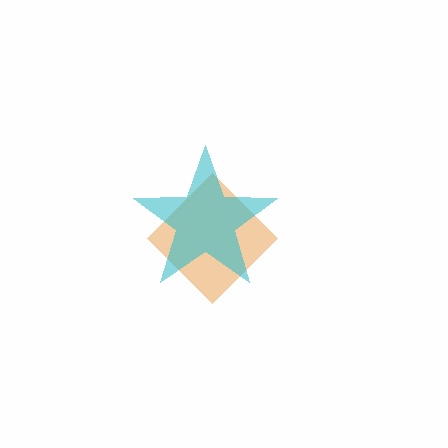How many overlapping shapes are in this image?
There are 2 overlapping shapes in the image.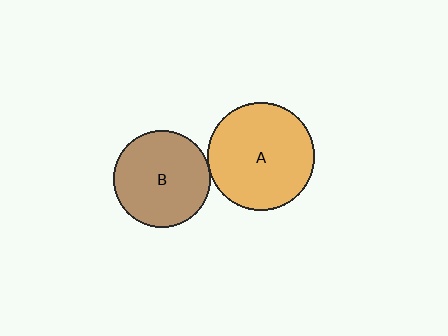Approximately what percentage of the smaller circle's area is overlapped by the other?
Approximately 5%.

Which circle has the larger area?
Circle A (orange).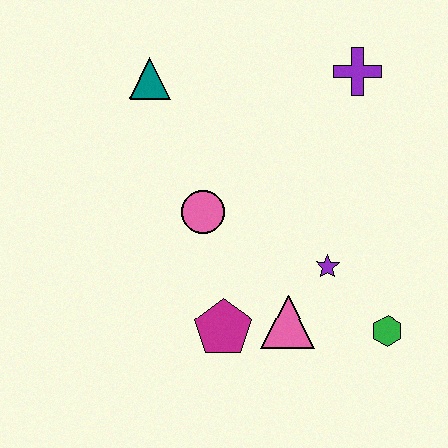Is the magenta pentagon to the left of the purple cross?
Yes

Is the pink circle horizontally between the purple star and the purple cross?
No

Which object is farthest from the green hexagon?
The teal triangle is farthest from the green hexagon.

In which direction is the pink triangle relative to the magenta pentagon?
The pink triangle is to the right of the magenta pentagon.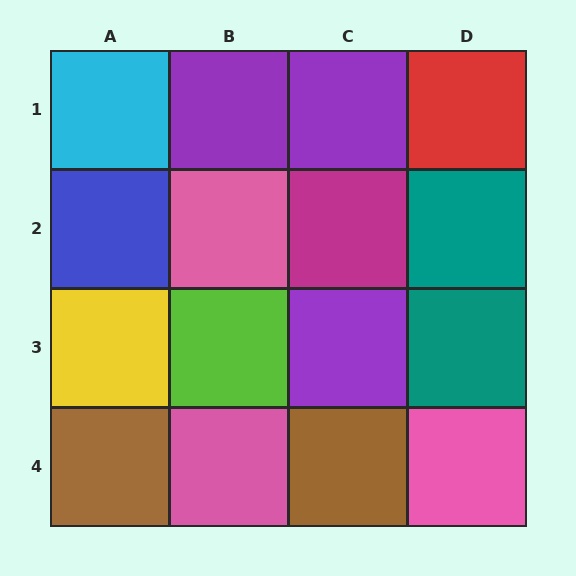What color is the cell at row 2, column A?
Blue.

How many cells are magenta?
1 cell is magenta.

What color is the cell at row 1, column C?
Purple.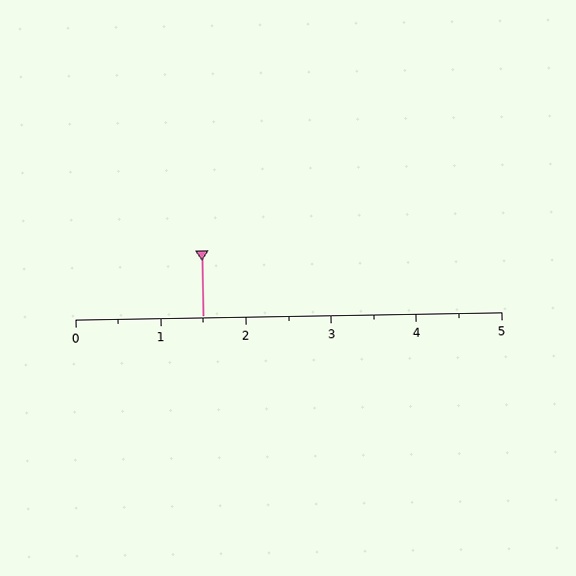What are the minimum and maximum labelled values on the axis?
The axis runs from 0 to 5.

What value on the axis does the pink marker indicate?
The marker indicates approximately 1.5.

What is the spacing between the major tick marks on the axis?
The major ticks are spaced 1 apart.